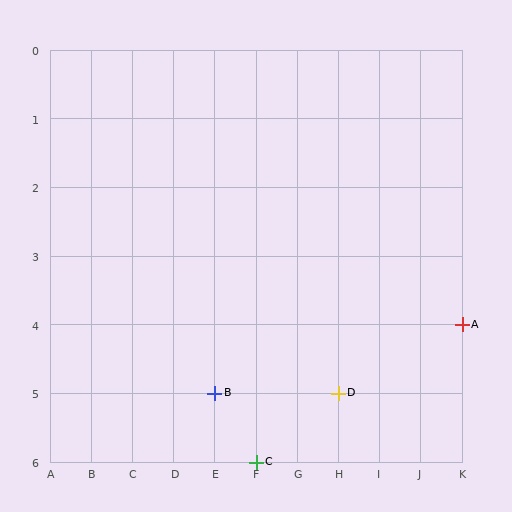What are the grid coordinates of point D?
Point D is at grid coordinates (H, 5).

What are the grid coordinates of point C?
Point C is at grid coordinates (F, 6).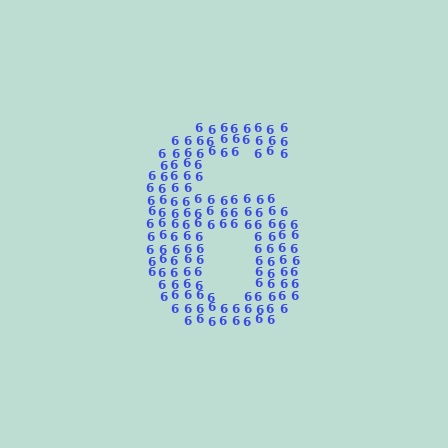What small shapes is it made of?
It is made of small digit 6's.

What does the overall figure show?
The overall figure shows the digit 6.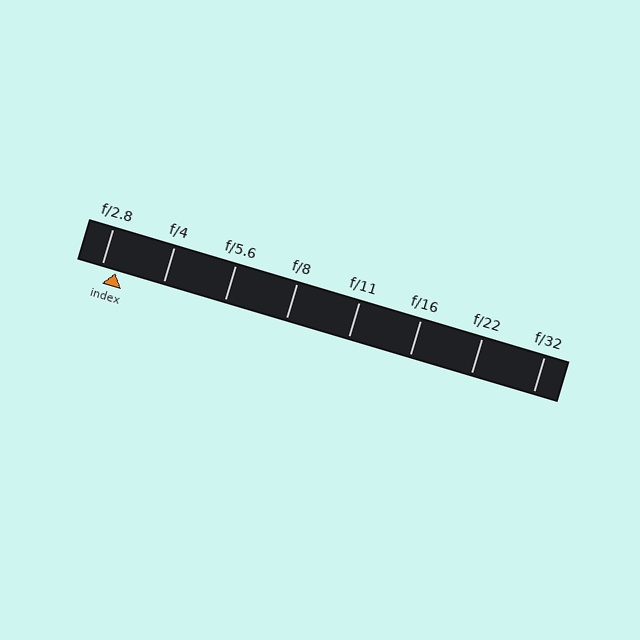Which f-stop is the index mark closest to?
The index mark is closest to f/2.8.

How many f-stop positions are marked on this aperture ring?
There are 8 f-stop positions marked.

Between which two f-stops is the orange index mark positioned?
The index mark is between f/2.8 and f/4.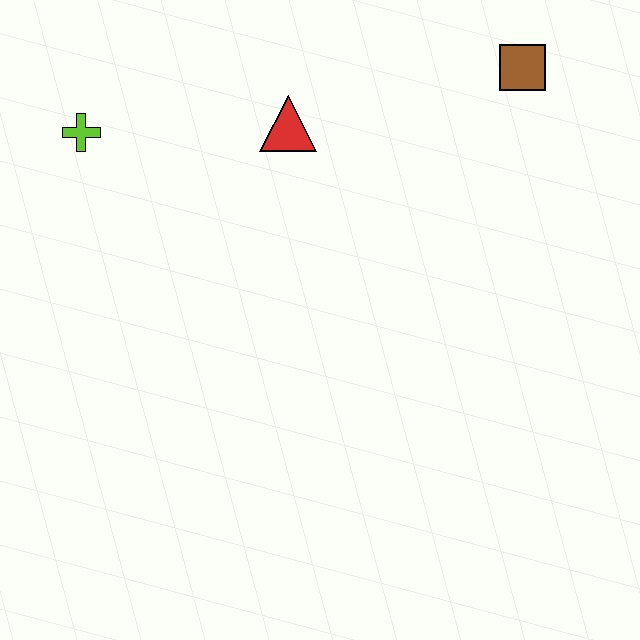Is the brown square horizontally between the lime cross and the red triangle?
No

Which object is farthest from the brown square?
The lime cross is farthest from the brown square.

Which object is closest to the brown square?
The red triangle is closest to the brown square.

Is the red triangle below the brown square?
Yes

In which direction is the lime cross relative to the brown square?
The lime cross is to the left of the brown square.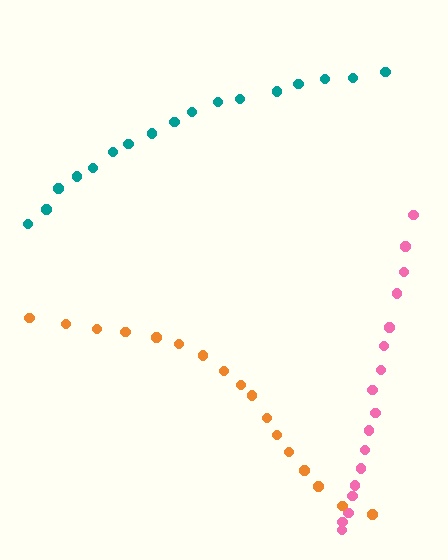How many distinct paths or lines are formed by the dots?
There are 3 distinct paths.